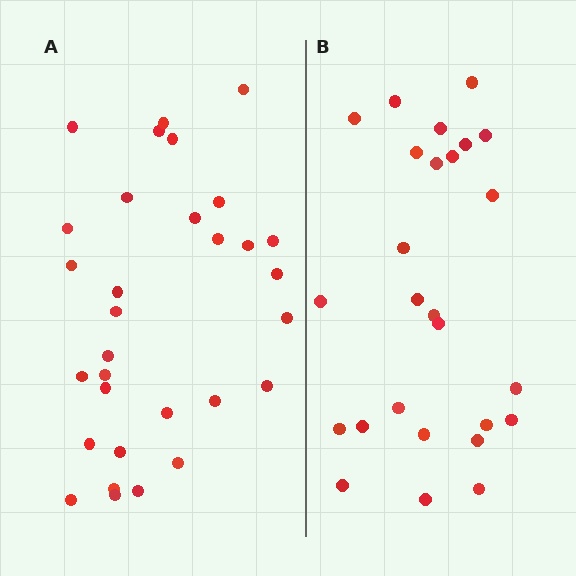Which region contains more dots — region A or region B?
Region A (the left region) has more dots.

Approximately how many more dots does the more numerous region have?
Region A has about 5 more dots than region B.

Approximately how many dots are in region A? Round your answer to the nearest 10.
About 30 dots. (The exact count is 31, which rounds to 30.)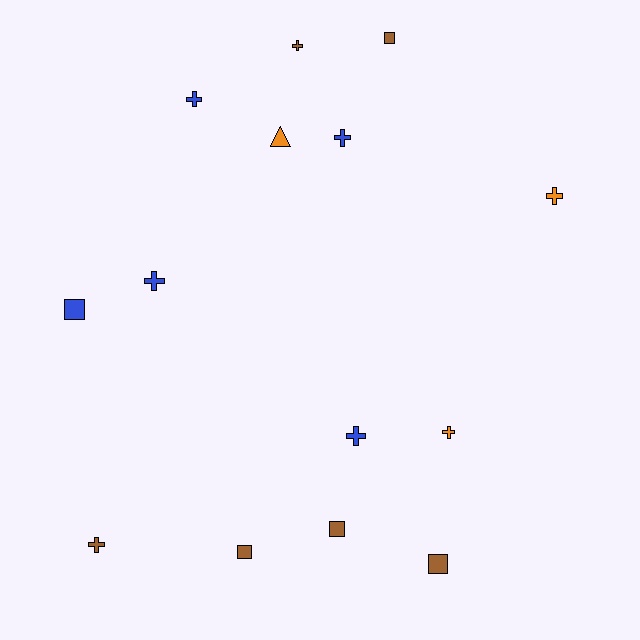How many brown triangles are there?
There are no brown triangles.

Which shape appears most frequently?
Cross, with 8 objects.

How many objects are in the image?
There are 14 objects.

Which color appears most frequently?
Brown, with 6 objects.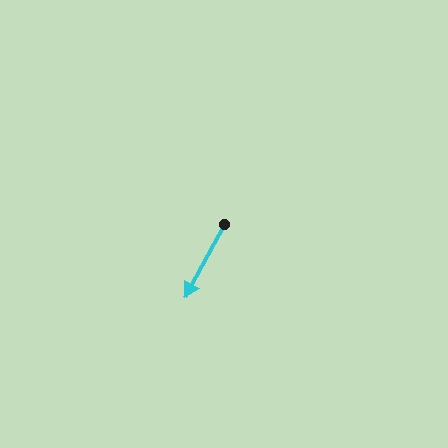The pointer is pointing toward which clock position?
Roughly 7 o'clock.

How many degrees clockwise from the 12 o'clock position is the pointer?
Approximately 208 degrees.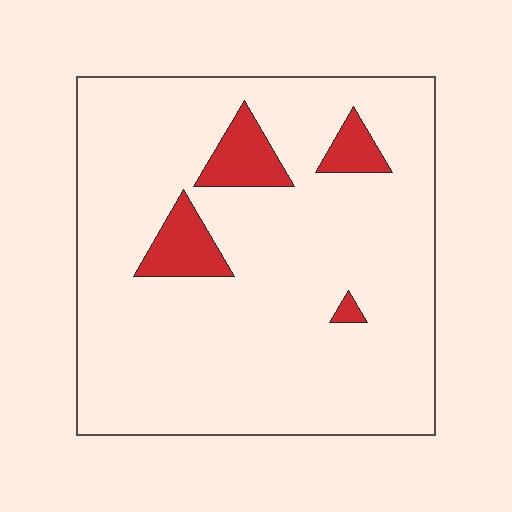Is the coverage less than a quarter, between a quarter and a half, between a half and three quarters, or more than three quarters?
Less than a quarter.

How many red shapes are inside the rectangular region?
4.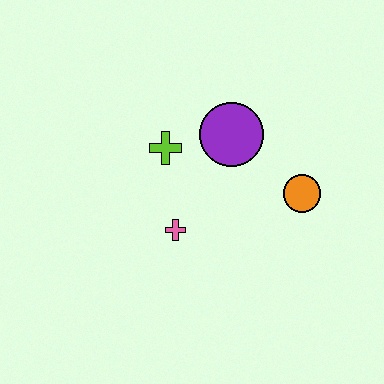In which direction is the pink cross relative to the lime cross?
The pink cross is below the lime cross.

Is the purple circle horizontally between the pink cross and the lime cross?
No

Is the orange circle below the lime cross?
Yes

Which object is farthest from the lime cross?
The orange circle is farthest from the lime cross.